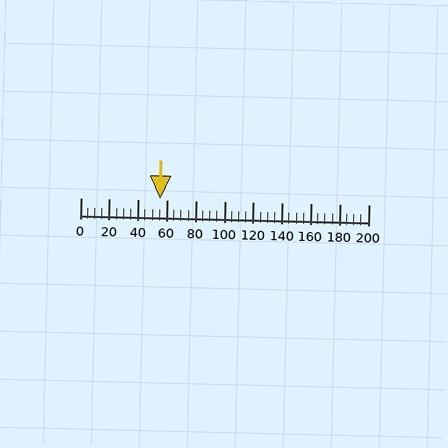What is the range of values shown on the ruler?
The ruler shows values from 0 to 200.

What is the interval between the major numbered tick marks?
The major tick marks are spaced 20 units apart.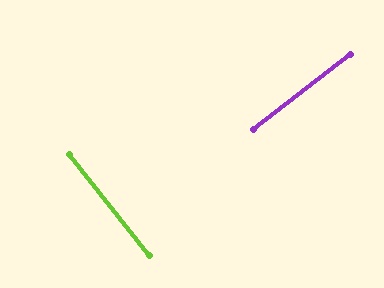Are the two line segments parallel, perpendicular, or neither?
Perpendicular — they meet at approximately 89°.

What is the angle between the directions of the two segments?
Approximately 89 degrees.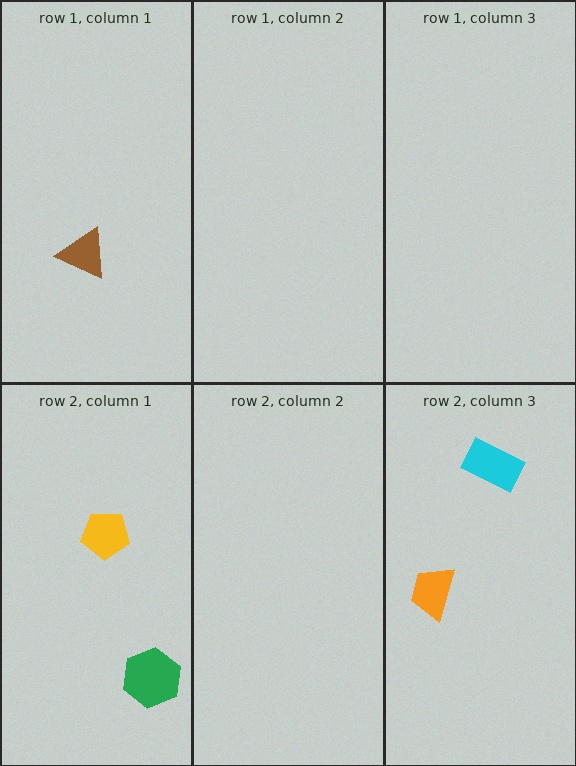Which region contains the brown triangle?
The row 1, column 1 region.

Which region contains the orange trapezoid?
The row 2, column 3 region.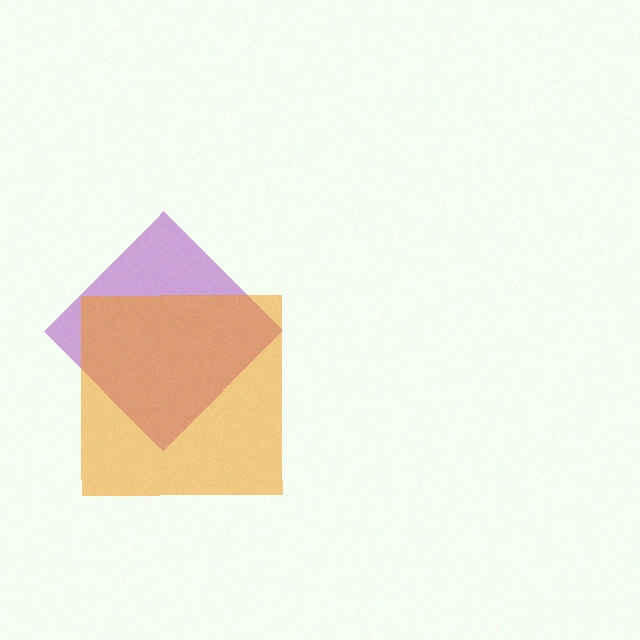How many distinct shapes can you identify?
There are 2 distinct shapes: a purple diamond, an orange square.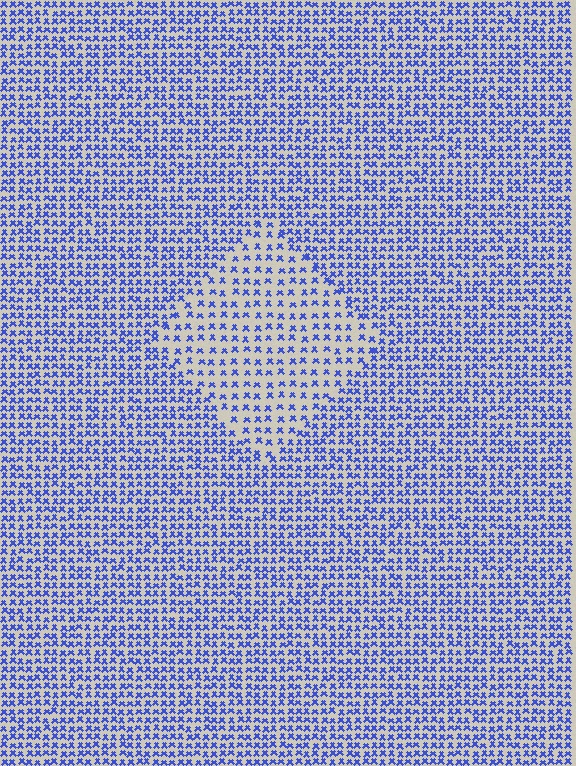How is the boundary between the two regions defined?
The boundary is defined by a change in element density (approximately 1.9x ratio). All elements are the same color, size, and shape.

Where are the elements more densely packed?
The elements are more densely packed outside the diamond boundary.